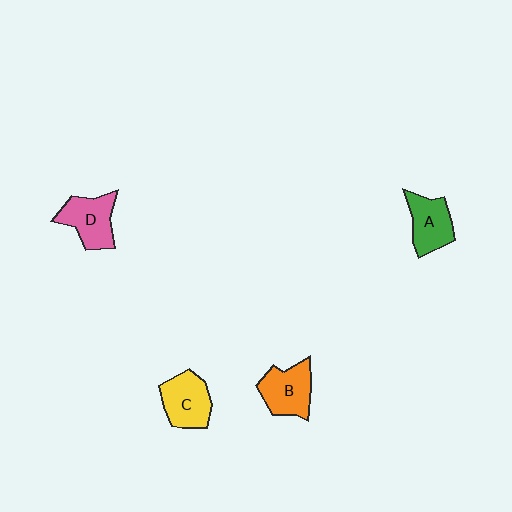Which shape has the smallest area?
Shape A (green).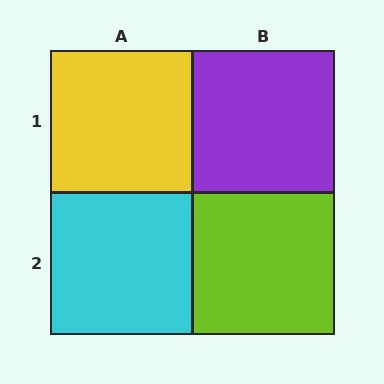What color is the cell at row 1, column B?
Purple.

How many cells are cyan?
1 cell is cyan.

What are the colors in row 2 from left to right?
Cyan, lime.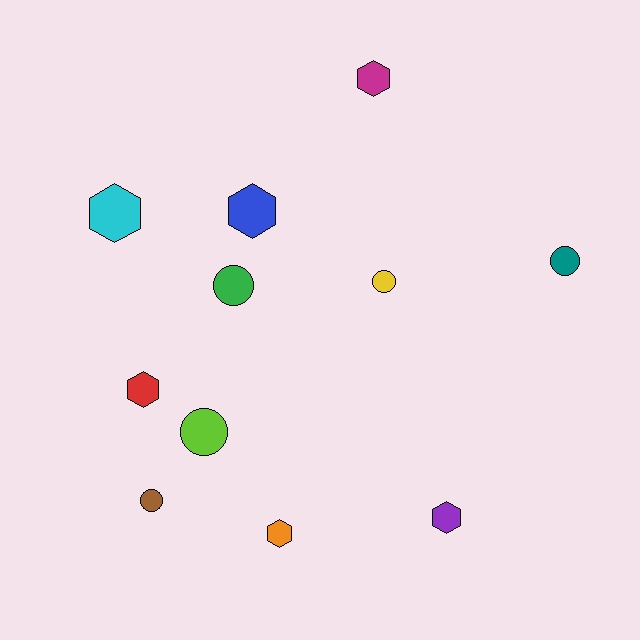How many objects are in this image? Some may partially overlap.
There are 11 objects.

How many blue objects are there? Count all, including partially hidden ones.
There is 1 blue object.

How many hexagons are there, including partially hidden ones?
There are 6 hexagons.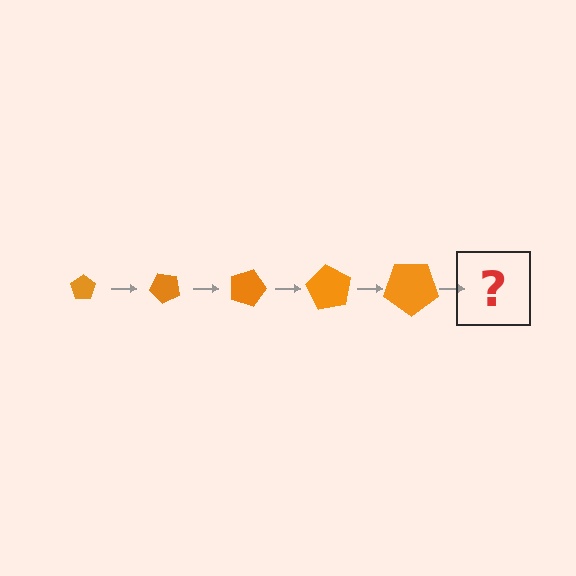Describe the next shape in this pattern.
It should be a pentagon, larger than the previous one and rotated 225 degrees from the start.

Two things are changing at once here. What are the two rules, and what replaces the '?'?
The two rules are that the pentagon grows larger each step and it rotates 45 degrees each step. The '?' should be a pentagon, larger than the previous one and rotated 225 degrees from the start.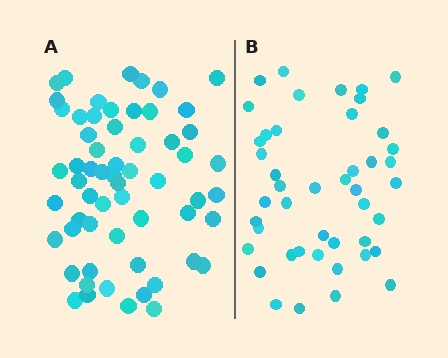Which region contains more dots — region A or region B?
Region A (the left region) has more dots.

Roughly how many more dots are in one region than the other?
Region A has approximately 15 more dots than region B.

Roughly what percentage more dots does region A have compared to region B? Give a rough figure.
About 35% more.